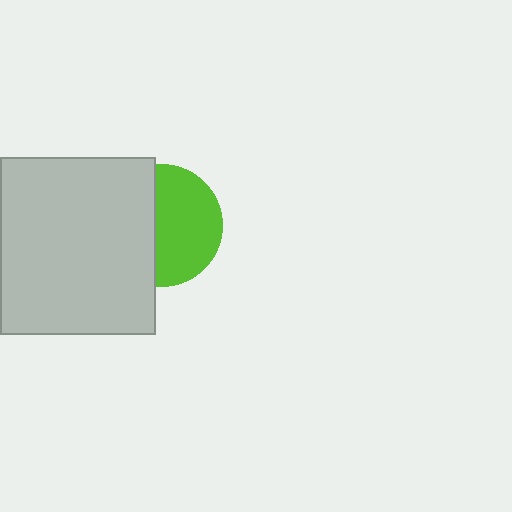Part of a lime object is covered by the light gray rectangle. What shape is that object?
It is a circle.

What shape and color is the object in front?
The object in front is a light gray rectangle.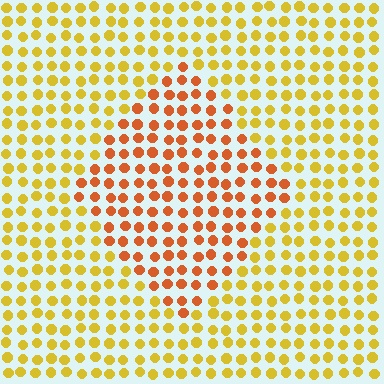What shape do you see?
I see a diamond.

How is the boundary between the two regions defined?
The boundary is defined purely by a slight shift in hue (about 34 degrees). Spacing, size, and orientation are identical on both sides.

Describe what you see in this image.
The image is filled with small yellow elements in a uniform arrangement. A diamond-shaped region is visible where the elements are tinted to a slightly different hue, forming a subtle color boundary.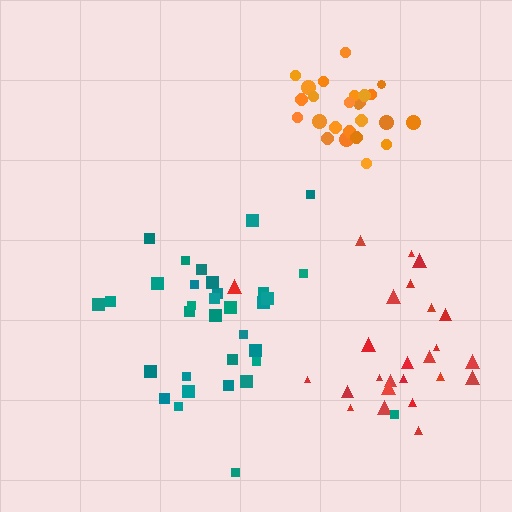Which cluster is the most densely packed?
Orange.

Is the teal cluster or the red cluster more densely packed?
Red.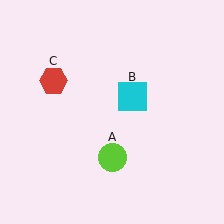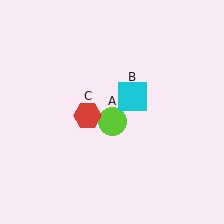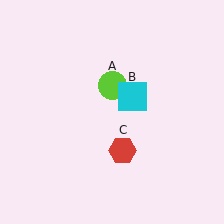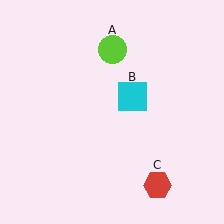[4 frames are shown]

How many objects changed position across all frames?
2 objects changed position: lime circle (object A), red hexagon (object C).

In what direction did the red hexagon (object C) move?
The red hexagon (object C) moved down and to the right.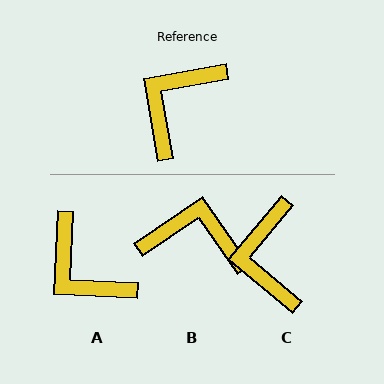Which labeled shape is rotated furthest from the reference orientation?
A, about 78 degrees away.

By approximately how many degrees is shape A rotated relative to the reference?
Approximately 78 degrees counter-clockwise.